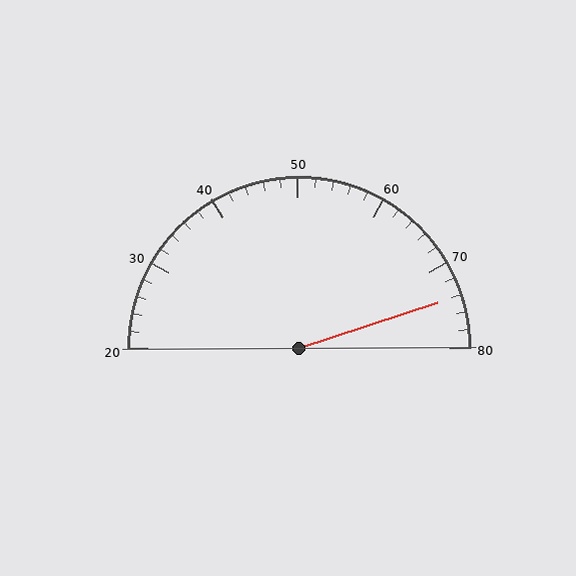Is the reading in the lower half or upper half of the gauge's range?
The reading is in the upper half of the range (20 to 80).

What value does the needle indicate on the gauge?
The needle indicates approximately 74.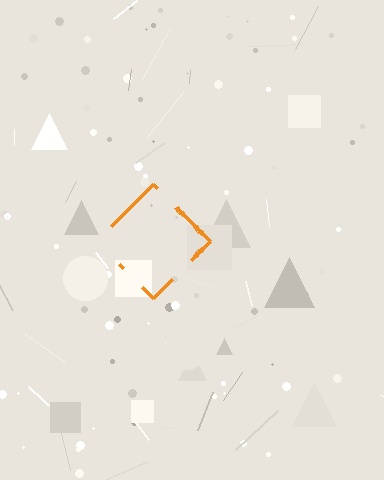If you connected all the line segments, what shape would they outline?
They would outline a diamond.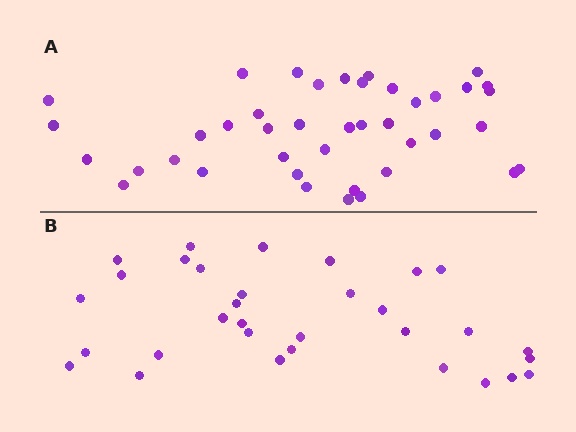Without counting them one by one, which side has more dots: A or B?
Region A (the top region) has more dots.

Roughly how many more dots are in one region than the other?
Region A has roughly 8 or so more dots than region B.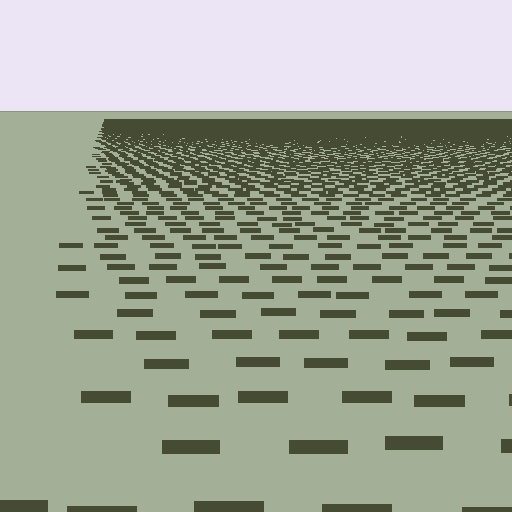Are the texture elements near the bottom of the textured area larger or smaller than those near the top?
Larger. Near the bottom, elements are closer to the viewer and appear at a bigger on-screen size.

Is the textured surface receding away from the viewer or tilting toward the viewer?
The surface is receding away from the viewer. Texture elements get smaller and denser toward the top.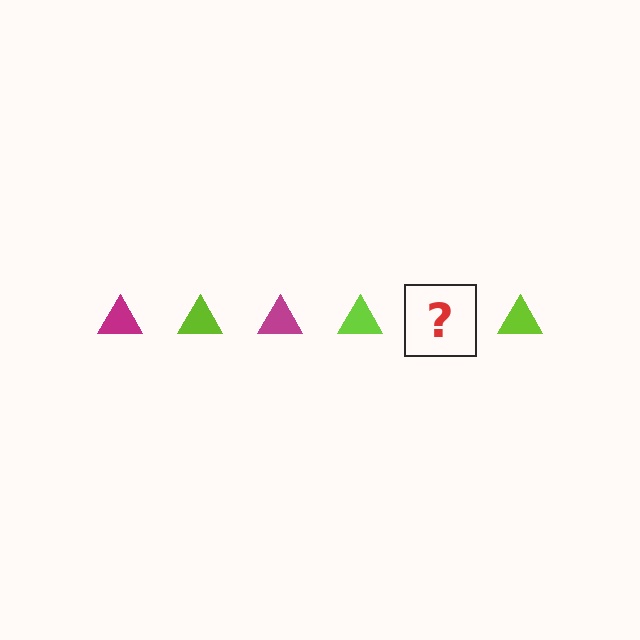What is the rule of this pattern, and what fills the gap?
The rule is that the pattern cycles through magenta, lime triangles. The gap should be filled with a magenta triangle.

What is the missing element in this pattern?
The missing element is a magenta triangle.